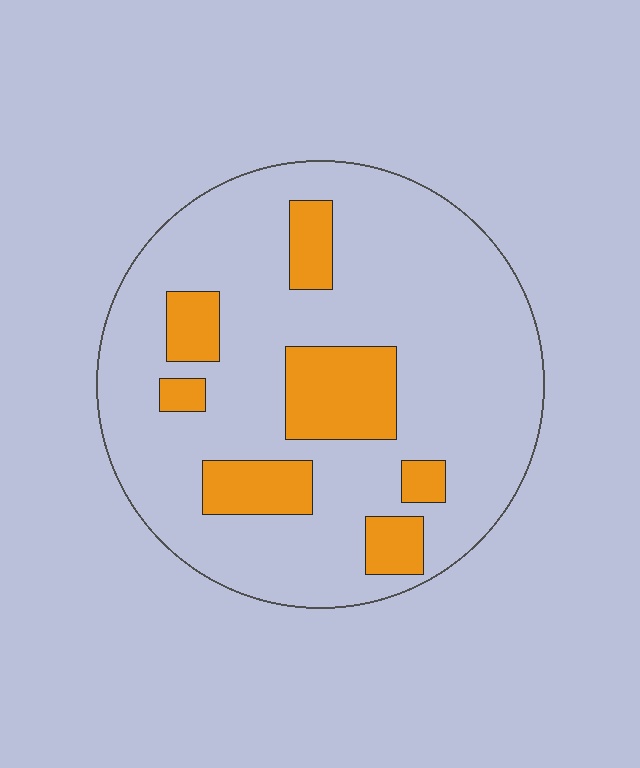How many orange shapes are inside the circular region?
7.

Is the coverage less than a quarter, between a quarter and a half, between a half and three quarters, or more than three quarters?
Less than a quarter.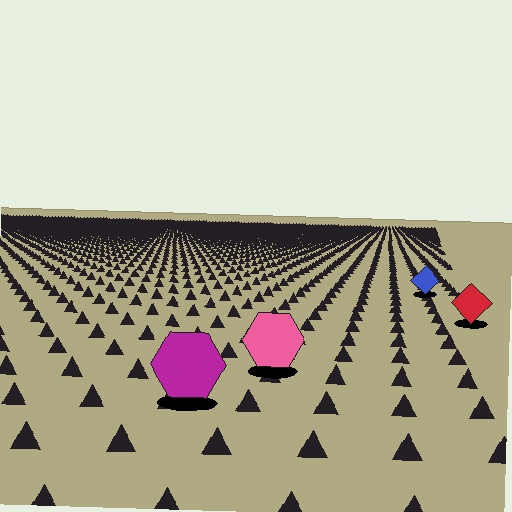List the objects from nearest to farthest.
From nearest to farthest: the magenta hexagon, the pink hexagon, the red diamond, the blue diamond.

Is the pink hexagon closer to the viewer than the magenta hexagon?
No. The magenta hexagon is closer — you can tell from the texture gradient: the ground texture is coarser near it.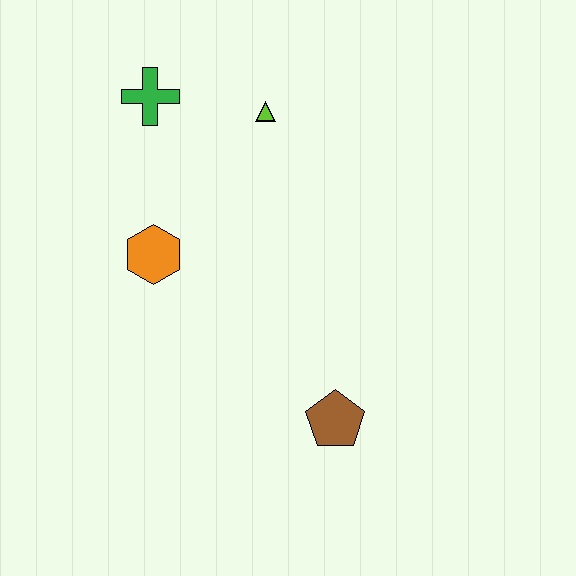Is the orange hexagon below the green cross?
Yes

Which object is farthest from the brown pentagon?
The green cross is farthest from the brown pentagon.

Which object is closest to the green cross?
The lime triangle is closest to the green cross.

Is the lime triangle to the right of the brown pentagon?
No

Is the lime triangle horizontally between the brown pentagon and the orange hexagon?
Yes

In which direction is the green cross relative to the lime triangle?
The green cross is to the left of the lime triangle.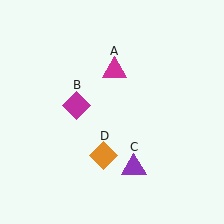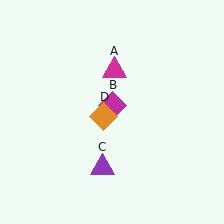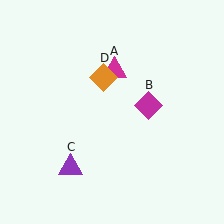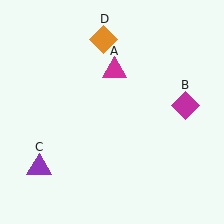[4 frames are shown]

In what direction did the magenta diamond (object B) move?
The magenta diamond (object B) moved right.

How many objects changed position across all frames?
3 objects changed position: magenta diamond (object B), purple triangle (object C), orange diamond (object D).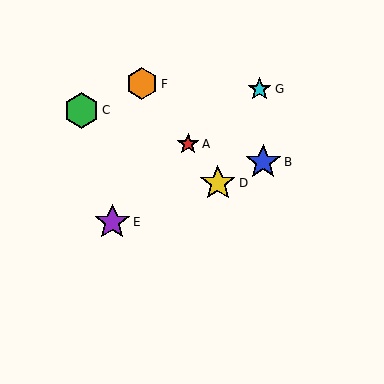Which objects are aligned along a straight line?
Objects A, D, F are aligned along a straight line.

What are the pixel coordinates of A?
Object A is at (188, 144).